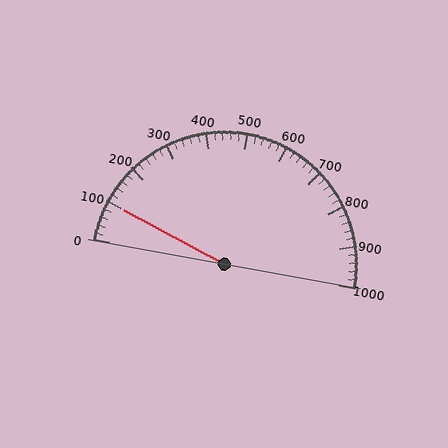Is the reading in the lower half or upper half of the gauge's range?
The reading is in the lower half of the range (0 to 1000).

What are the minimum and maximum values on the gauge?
The gauge ranges from 0 to 1000.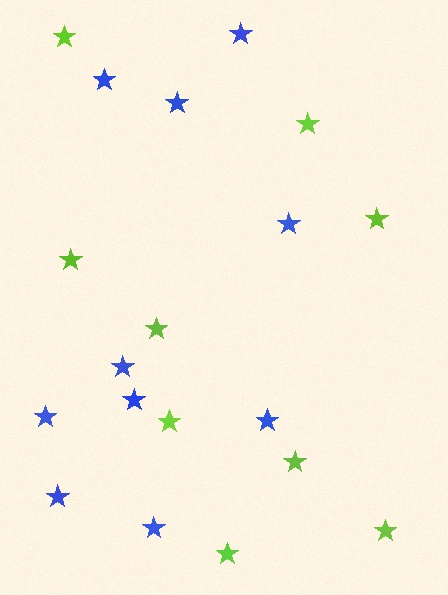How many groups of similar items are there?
There are 2 groups: one group of blue stars (10) and one group of lime stars (9).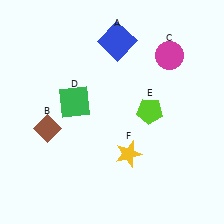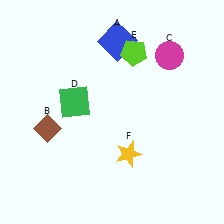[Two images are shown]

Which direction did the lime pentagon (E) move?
The lime pentagon (E) moved up.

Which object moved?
The lime pentagon (E) moved up.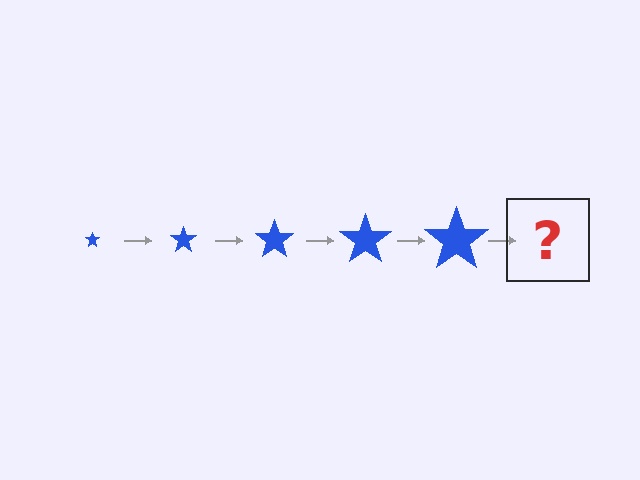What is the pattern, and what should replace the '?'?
The pattern is that the star gets progressively larger each step. The '?' should be a blue star, larger than the previous one.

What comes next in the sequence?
The next element should be a blue star, larger than the previous one.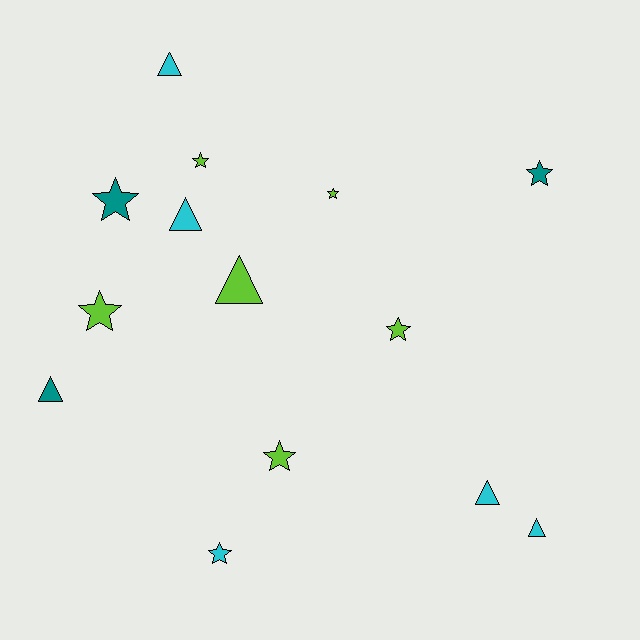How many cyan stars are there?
There is 1 cyan star.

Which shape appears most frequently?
Star, with 8 objects.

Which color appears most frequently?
Lime, with 6 objects.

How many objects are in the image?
There are 14 objects.